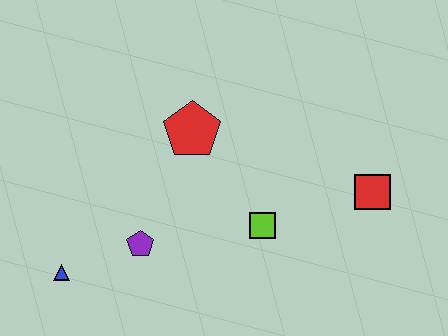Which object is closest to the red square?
The lime square is closest to the red square.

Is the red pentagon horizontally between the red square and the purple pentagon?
Yes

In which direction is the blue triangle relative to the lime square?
The blue triangle is to the left of the lime square.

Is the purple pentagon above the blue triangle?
Yes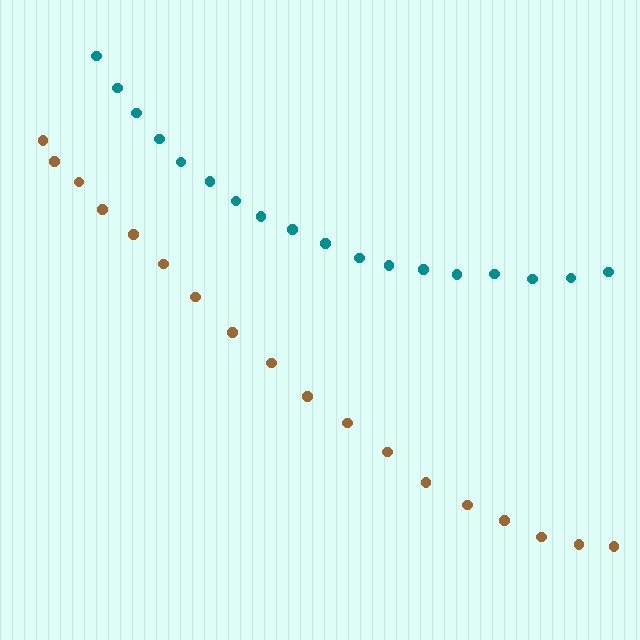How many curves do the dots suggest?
There are 2 distinct paths.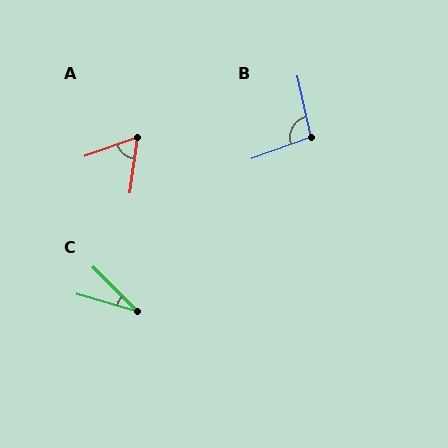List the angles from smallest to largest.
C (29°), A (63°), B (98°).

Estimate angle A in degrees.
Approximately 63 degrees.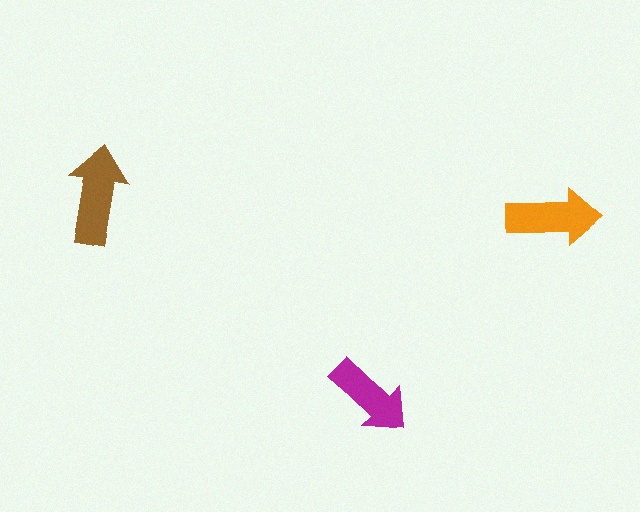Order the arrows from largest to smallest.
the brown one, the orange one, the magenta one.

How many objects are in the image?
There are 3 objects in the image.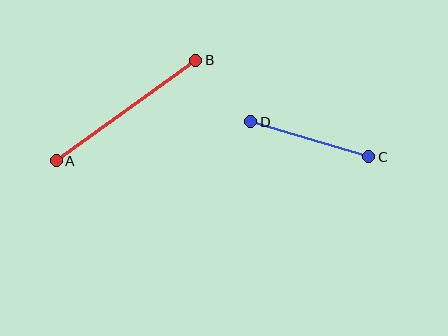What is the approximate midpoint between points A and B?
The midpoint is at approximately (126, 111) pixels.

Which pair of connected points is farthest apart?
Points A and B are farthest apart.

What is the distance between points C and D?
The distance is approximately 123 pixels.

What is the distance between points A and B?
The distance is approximately 172 pixels.